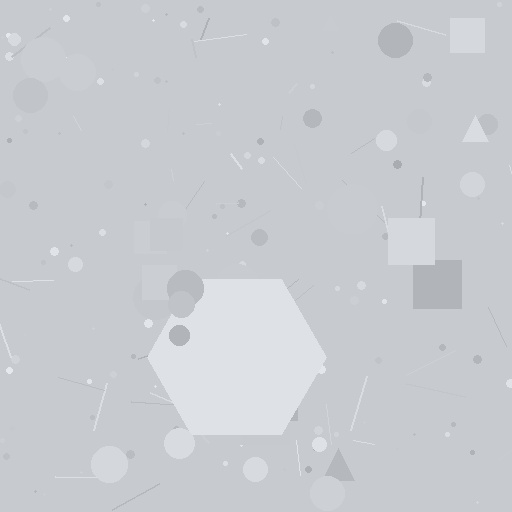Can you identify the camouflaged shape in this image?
The camouflaged shape is a hexagon.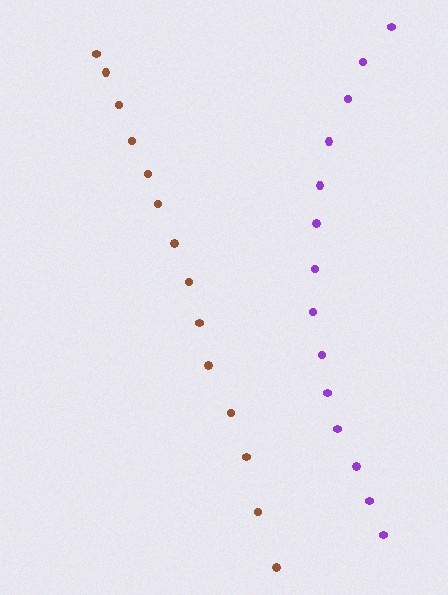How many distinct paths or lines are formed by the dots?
There are 2 distinct paths.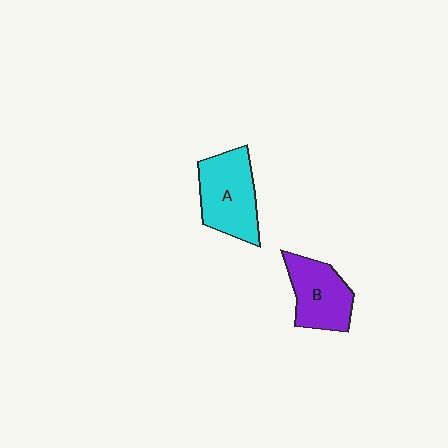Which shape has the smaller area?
Shape B (purple).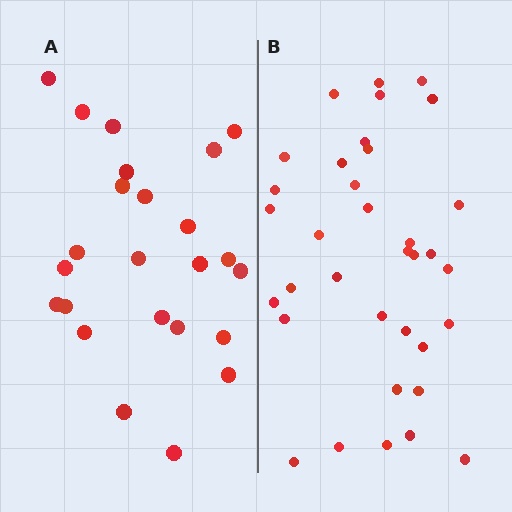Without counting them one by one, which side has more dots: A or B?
Region B (the right region) has more dots.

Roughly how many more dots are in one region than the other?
Region B has roughly 12 or so more dots than region A.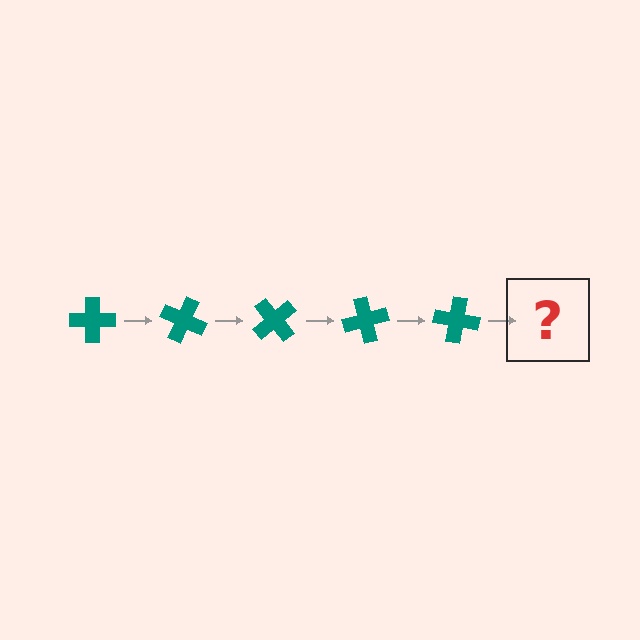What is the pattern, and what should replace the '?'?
The pattern is that the cross rotates 25 degrees each step. The '?' should be a teal cross rotated 125 degrees.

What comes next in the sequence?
The next element should be a teal cross rotated 125 degrees.